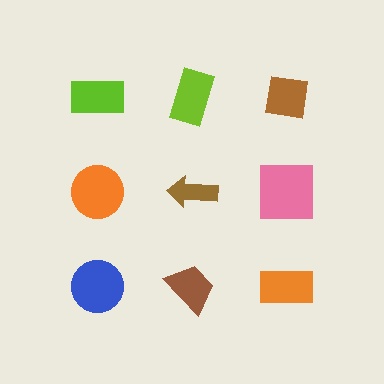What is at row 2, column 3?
A pink square.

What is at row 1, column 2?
A lime rectangle.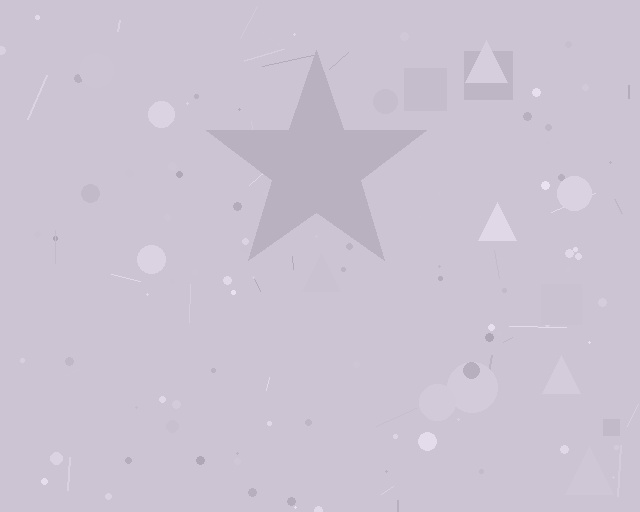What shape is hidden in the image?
A star is hidden in the image.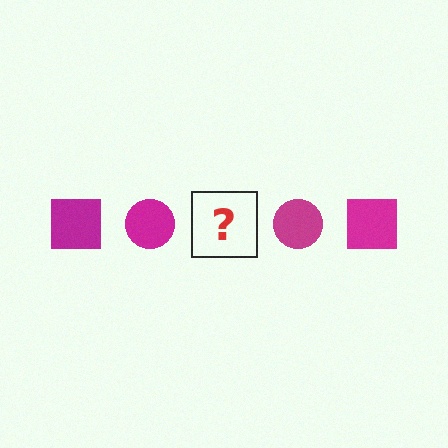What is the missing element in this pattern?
The missing element is a magenta square.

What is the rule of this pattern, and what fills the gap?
The rule is that the pattern cycles through square, circle shapes in magenta. The gap should be filled with a magenta square.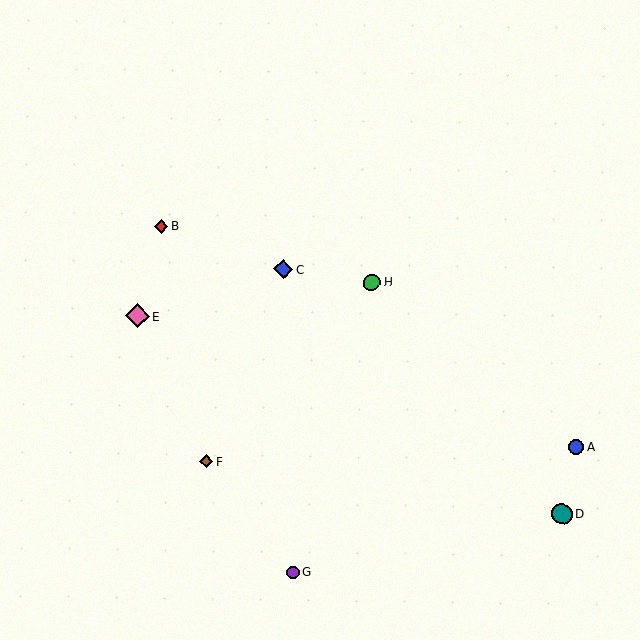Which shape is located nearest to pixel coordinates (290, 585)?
The purple circle (labeled G) at (293, 572) is nearest to that location.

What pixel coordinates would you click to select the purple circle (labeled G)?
Click at (293, 572) to select the purple circle G.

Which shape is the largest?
The pink diamond (labeled E) is the largest.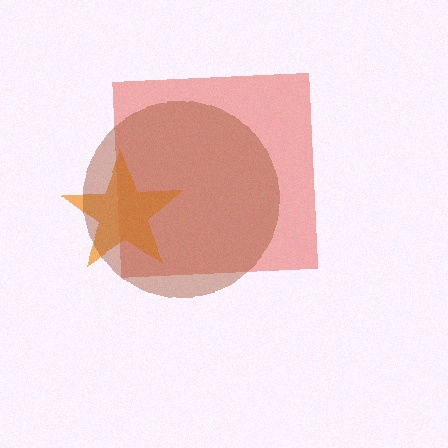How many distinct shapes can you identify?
There are 3 distinct shapes: a red square, an orange star, a brown circle.